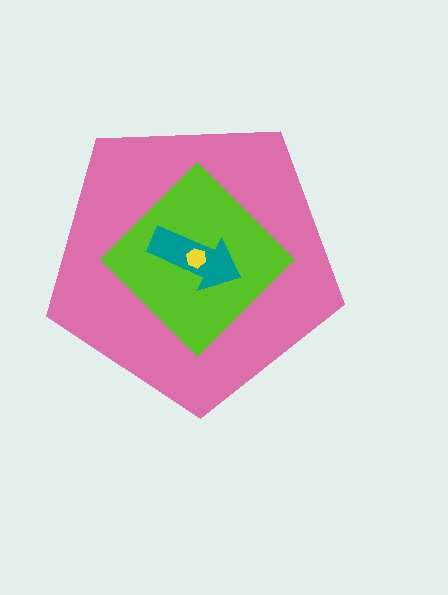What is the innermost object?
The yellow hexagon.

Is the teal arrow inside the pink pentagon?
Yes.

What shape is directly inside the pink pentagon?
The lime diamond.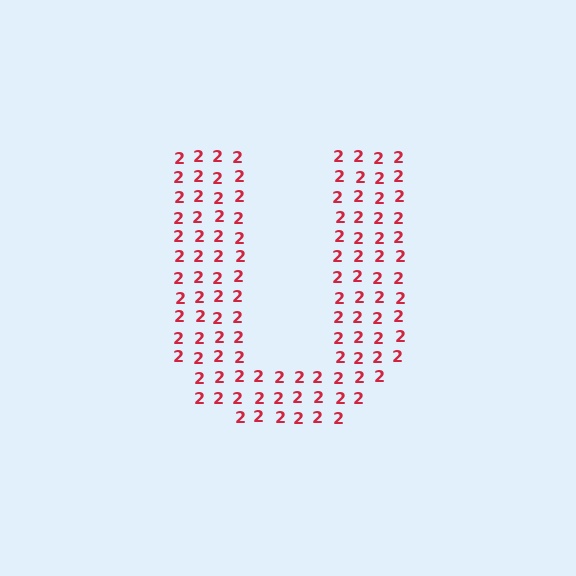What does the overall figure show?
The overall figure shows the letter U.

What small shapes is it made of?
It is made of small digit 2's.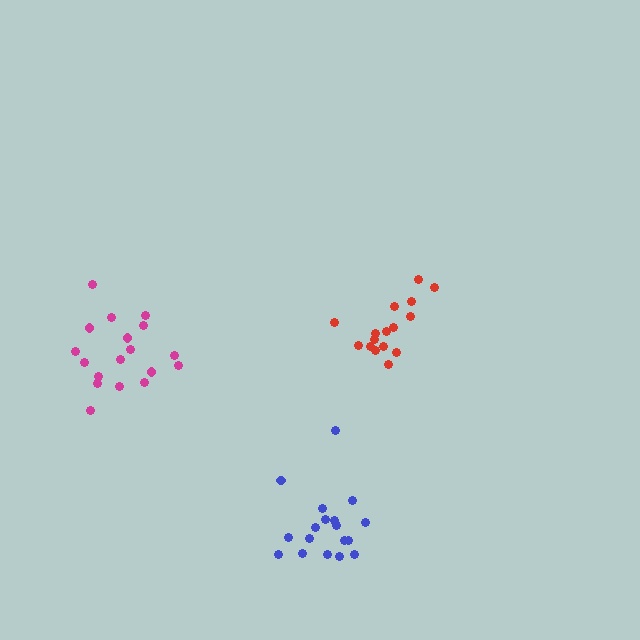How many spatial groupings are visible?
There are 3 spatial groupings.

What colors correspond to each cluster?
The clusters are colored: magenta, blue, red.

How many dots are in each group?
Group 1: 18 dots, Group 2: 18 dots, Group 3: 16 dots (52 total).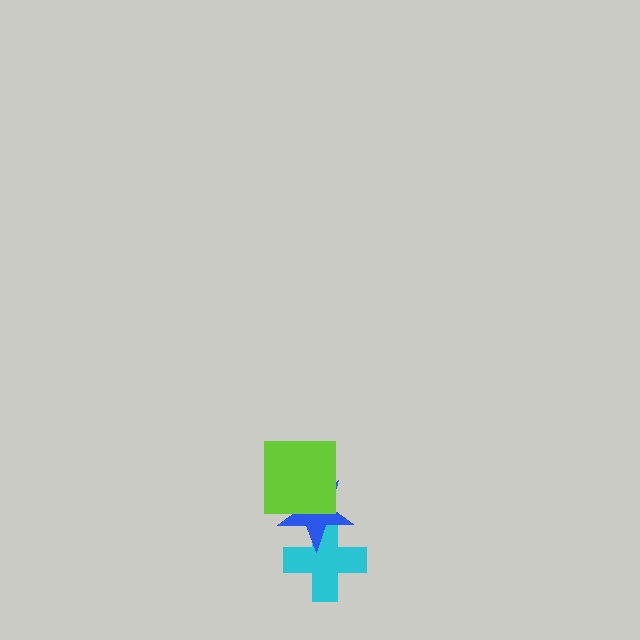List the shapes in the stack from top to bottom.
From top to bottom: the lime square, the blue star, the cyan cross.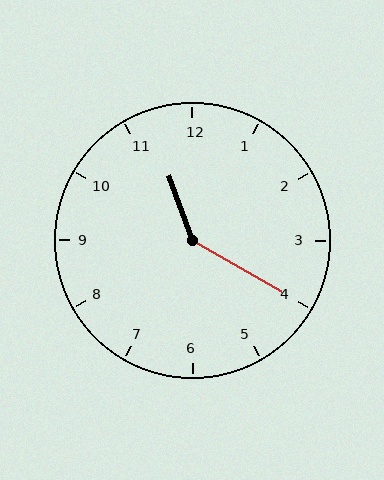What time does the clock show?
11:20.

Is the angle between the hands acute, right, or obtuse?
It is obtuse.